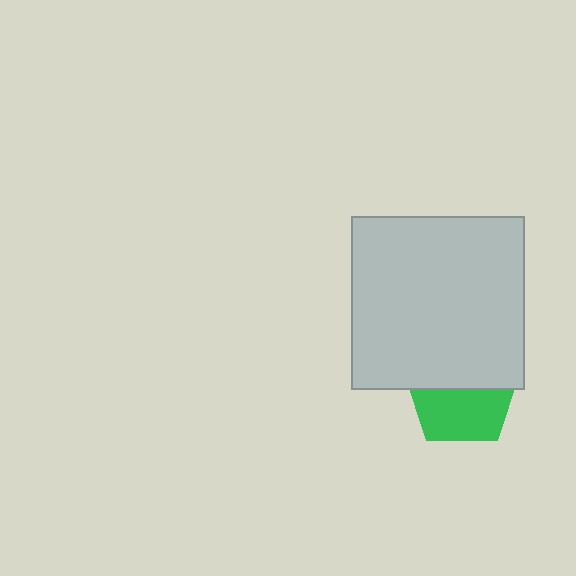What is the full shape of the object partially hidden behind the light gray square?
The partially hidden object is a green pentagon.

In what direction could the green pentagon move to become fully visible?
The green pentagon could move down. That would shift it out from behind the light gray square entirely.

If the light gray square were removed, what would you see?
You would see the complete green pentagon.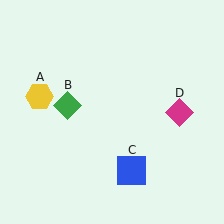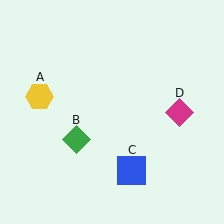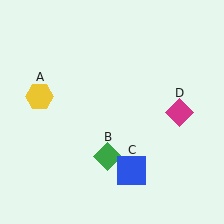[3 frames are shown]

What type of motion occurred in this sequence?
The green diamond (object B) rotated counterclockwise around the center of the scene.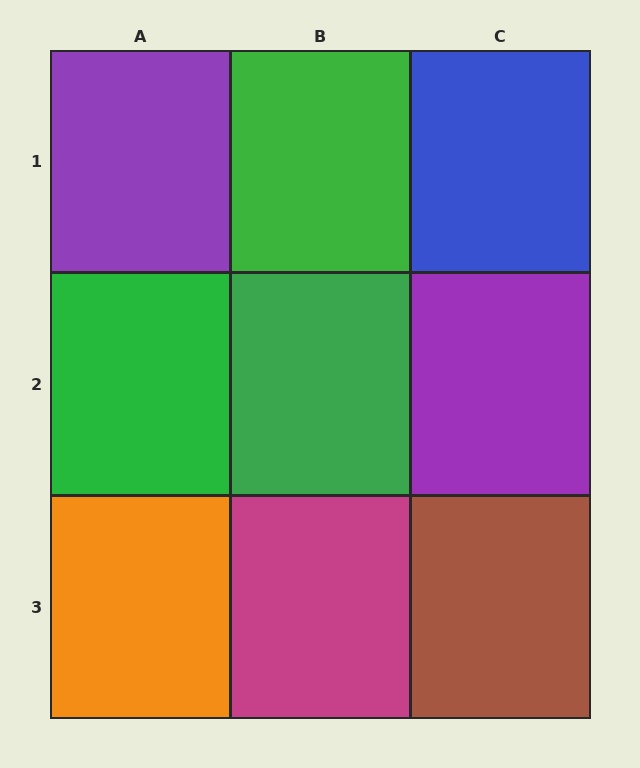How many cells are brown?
1 cell is brown.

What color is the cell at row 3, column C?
Brown.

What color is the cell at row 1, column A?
Purple.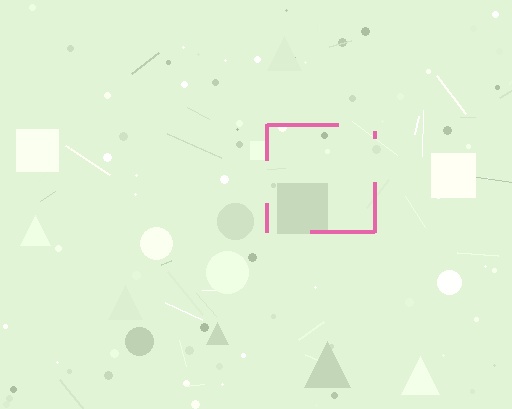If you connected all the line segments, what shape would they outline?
They would outline a square.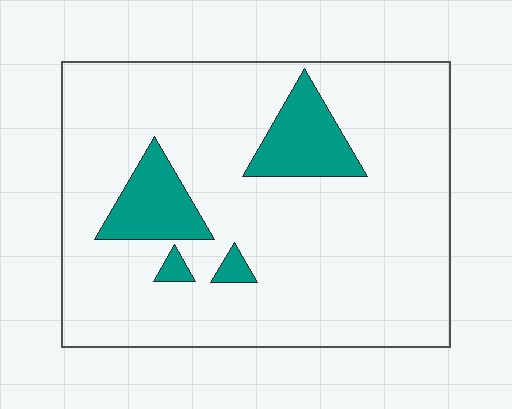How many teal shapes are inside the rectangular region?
4.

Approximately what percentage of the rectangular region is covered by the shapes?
Approximately 15%.